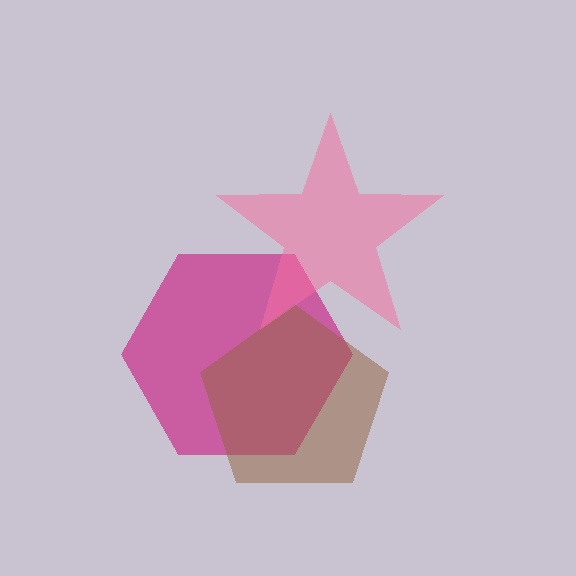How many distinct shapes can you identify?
There are 3 distinct shapes: a magenta hexagon, a brown pentagon, a pink star.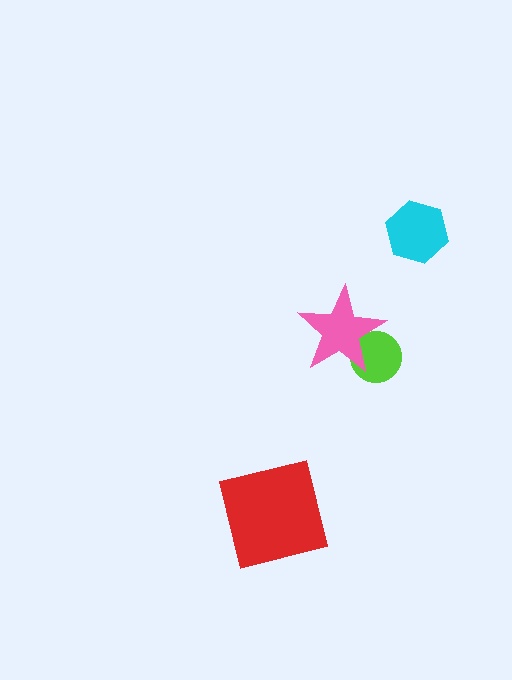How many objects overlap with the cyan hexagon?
0 objects overlap with the cyan hexagon.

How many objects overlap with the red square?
0 objects overlap with the red square.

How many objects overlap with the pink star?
1 object overlaps with the pink star.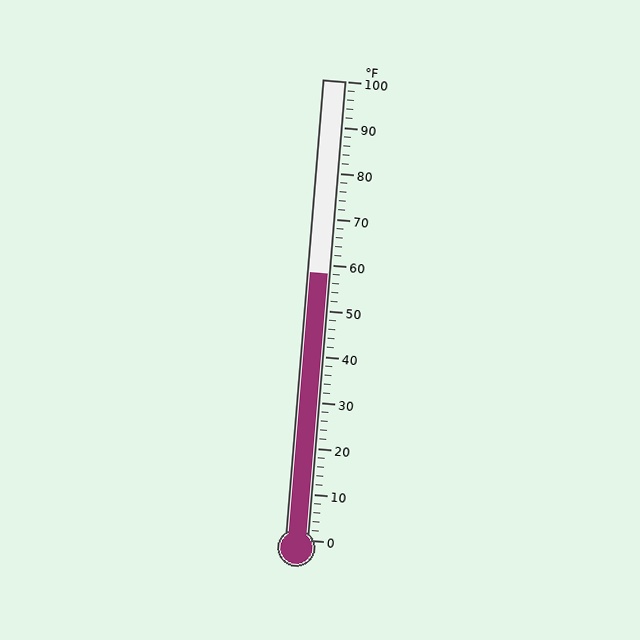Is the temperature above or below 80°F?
The temperature is below 80°F.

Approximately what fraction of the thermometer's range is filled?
The thermometer is filled to approximately 60% of its range.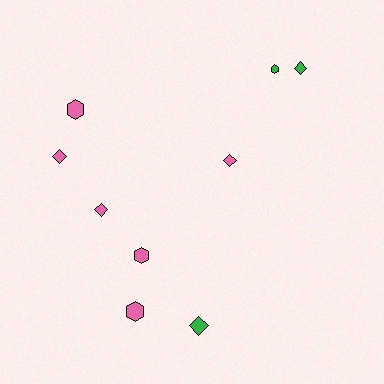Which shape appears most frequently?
Diamond, with 5 objects.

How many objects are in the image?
There are 9 objects.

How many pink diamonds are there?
There are 3 pink diamonds.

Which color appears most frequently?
Pink, with 6 objects.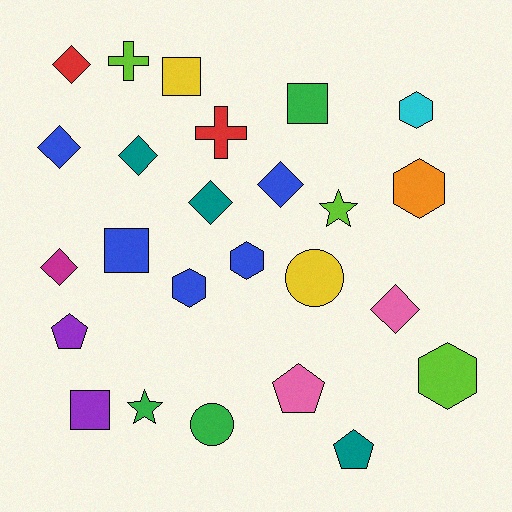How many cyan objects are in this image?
There is 1 cyan object.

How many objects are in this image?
There are 25 objects.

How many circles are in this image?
There are 2 circles.